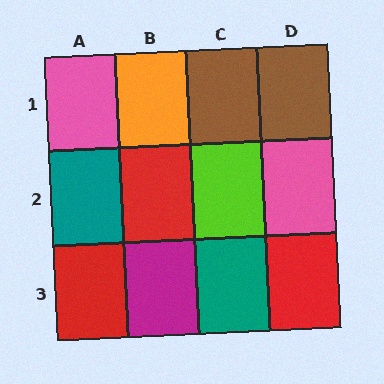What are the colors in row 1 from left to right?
Pink, orange, brown, brown.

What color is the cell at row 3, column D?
Red.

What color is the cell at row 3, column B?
Magenta.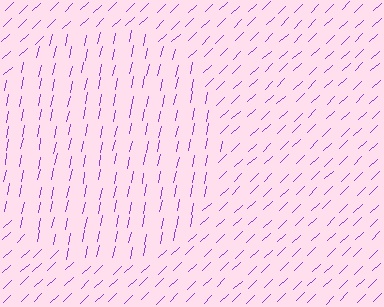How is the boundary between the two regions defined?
The boundary is defined purely by a change in line orientation (approximately 34 degrees difference). All lines are the same color and thickness.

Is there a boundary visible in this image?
Yes, there is a texture boundary formed by a change in line orientation.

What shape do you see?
I see a circle.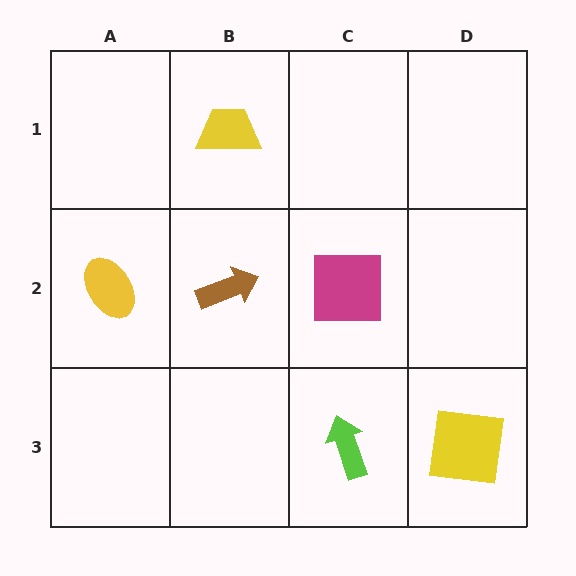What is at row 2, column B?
A brown arrow.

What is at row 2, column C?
A magenta square.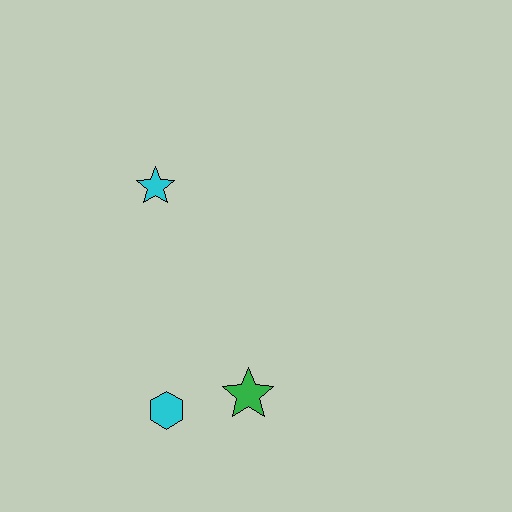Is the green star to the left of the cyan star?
No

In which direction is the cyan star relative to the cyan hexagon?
The cyan star is above the cyan hexagon.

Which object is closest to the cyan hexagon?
The green star is closest to the cyan hexagon.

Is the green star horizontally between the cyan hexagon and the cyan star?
No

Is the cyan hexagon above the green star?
No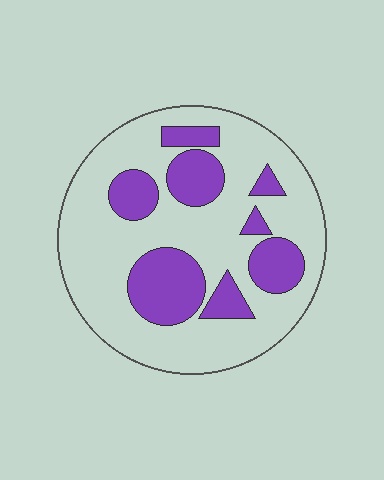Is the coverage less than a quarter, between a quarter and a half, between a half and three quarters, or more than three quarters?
Between a quarter and a half.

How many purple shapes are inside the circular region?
8.